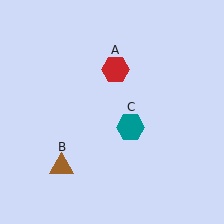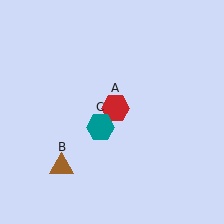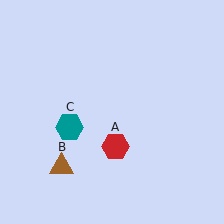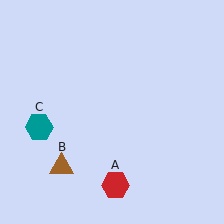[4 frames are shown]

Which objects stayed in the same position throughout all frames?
Brown triangle (object B) remained stationary.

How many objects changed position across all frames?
2 objects changed position: red hexagon (object A), teal hexagon (object C).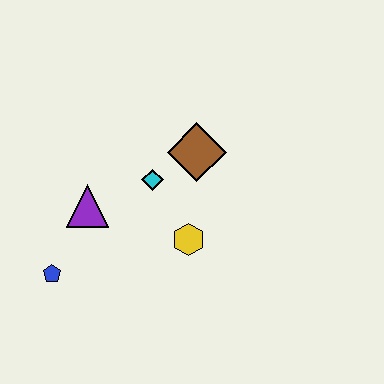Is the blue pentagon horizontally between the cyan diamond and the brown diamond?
No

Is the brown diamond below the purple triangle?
No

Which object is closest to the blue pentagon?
The purple triangle is closest to the blue pentagon.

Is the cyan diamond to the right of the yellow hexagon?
No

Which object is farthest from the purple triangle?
The brown diamond is farthest from the purple triangle.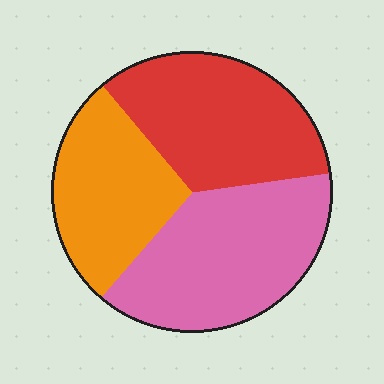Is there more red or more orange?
Red.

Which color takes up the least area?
Orange, at roughly 30%.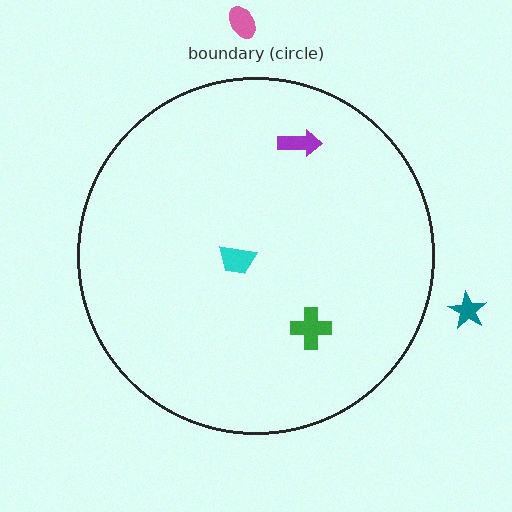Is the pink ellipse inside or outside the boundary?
Outside.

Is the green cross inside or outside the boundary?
Inside.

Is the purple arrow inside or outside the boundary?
Inside.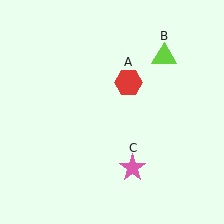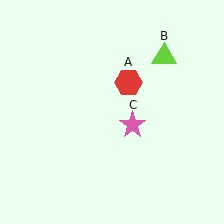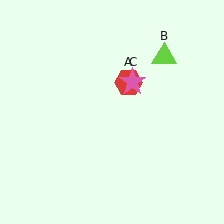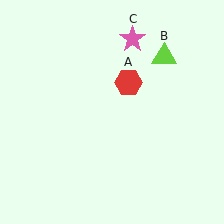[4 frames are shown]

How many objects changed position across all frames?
1 object changed position: pink star (object C).